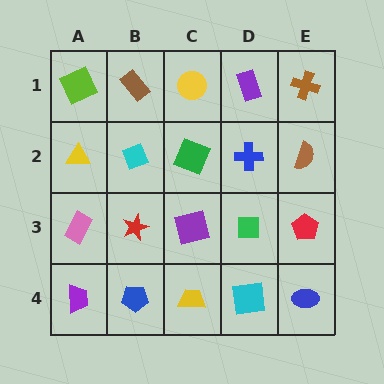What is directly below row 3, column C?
A yellow trapezoid.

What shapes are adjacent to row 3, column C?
A green square (row 2, column C), a yellow trapezoid (row 4, column C), a red star (row 3, column B), a green square (row 3, column D).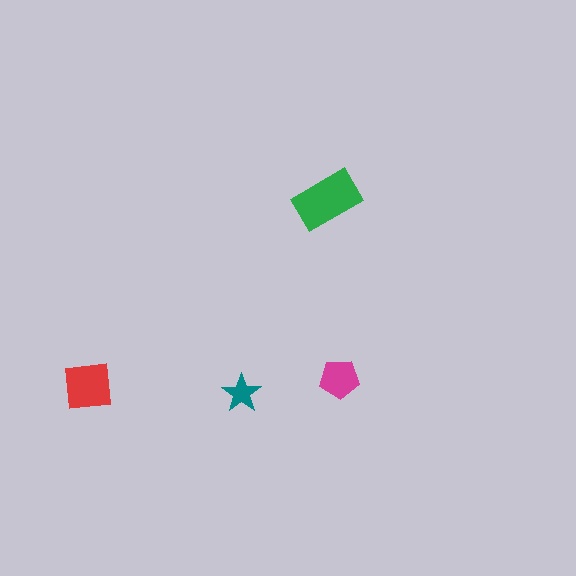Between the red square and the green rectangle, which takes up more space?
The green rectangle.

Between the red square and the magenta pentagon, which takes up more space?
The red square.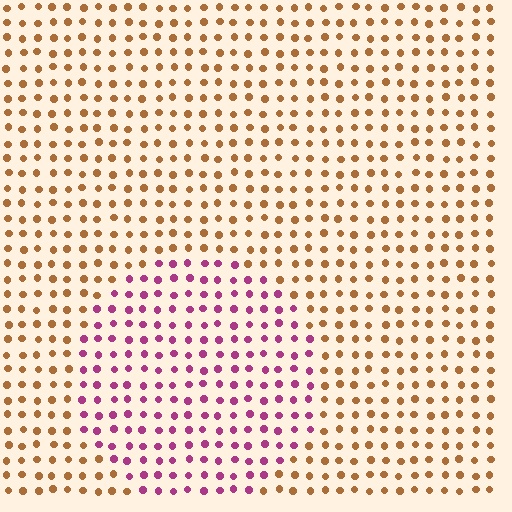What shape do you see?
I see a circle.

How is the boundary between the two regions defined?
The boundary is defined purely by a slight shift in hue (about 69 degrees). Spacing, size, and orientation are identical on both sides.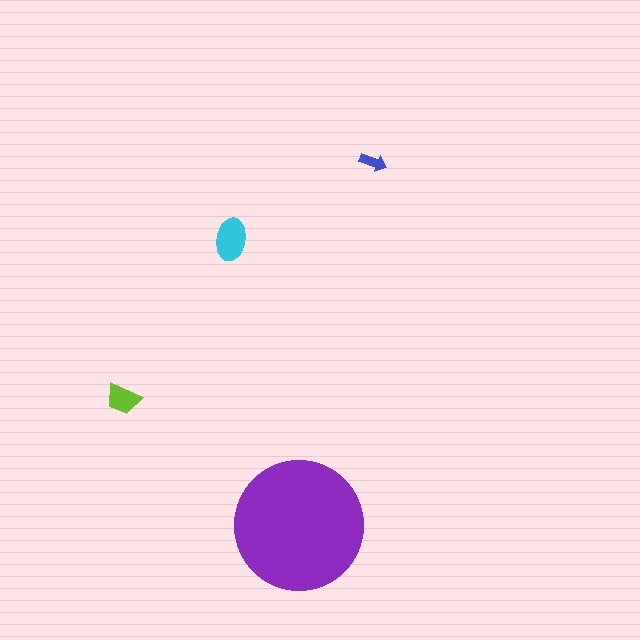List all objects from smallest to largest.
The blue arrow, the lime trapezoid, the cyan ellipse, the purple circle.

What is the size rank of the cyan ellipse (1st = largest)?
2nd.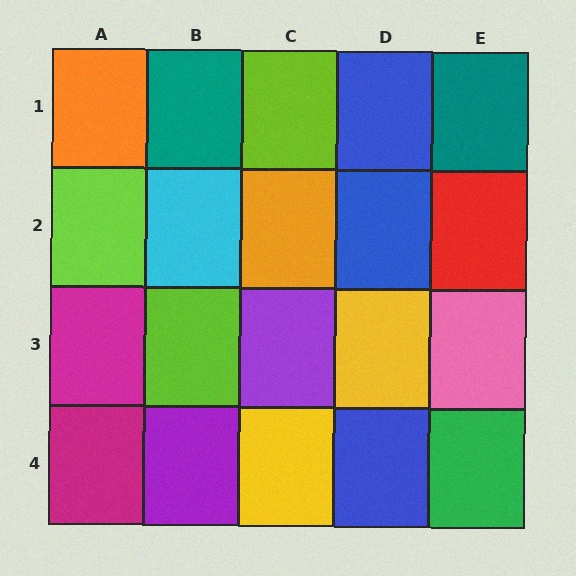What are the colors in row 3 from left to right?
Magenta, lime, purple, yellow, pink.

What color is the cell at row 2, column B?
Cyan.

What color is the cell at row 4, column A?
Magenta.